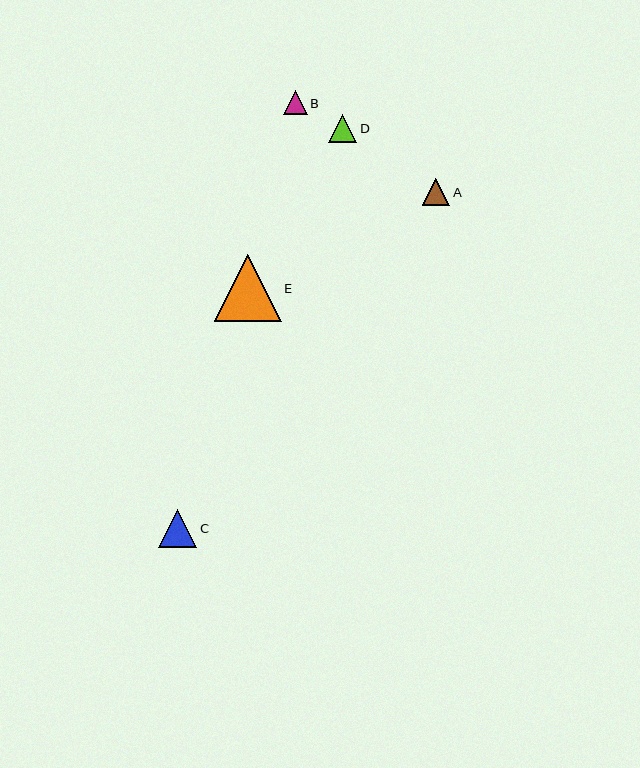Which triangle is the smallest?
Triangle B is the smallest with a size of approximately 24 pixels.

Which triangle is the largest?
Triangle E is the largest with a size of approximately 67 pixels.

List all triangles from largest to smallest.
From largest to smallest: E, C, D, A, B.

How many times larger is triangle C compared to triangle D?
Triangle C is approximately 1.4 times the size of triangle D.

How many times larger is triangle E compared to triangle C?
Triangle E is approximately 1.7 times the size of triangle C.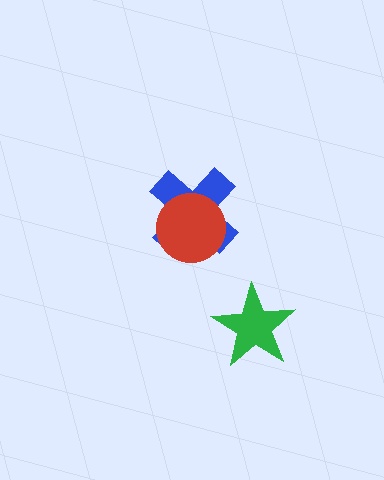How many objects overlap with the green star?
0 objects overlap with the green star.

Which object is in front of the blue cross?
The red circle is in front of the blue cross.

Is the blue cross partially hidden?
Yes, it is partially covered by another shape.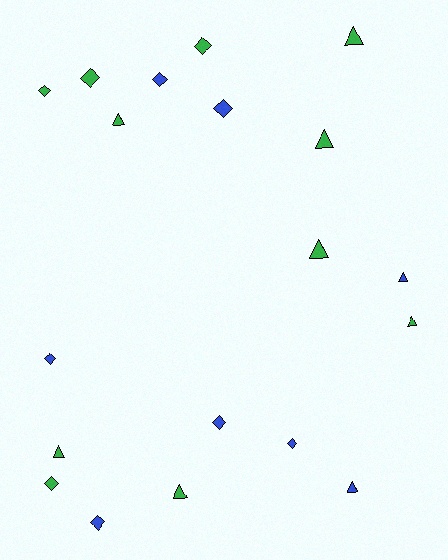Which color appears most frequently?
Green, with 11 objects.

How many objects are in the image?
There are 19 objects.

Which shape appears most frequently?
Diamond, with 10 objects.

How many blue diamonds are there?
There are 6 blue diamonds.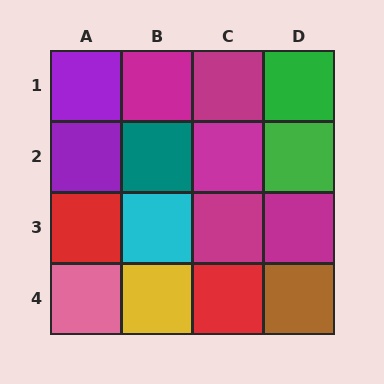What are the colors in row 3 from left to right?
Red, cyan, magenta, magenta.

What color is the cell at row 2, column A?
Purple.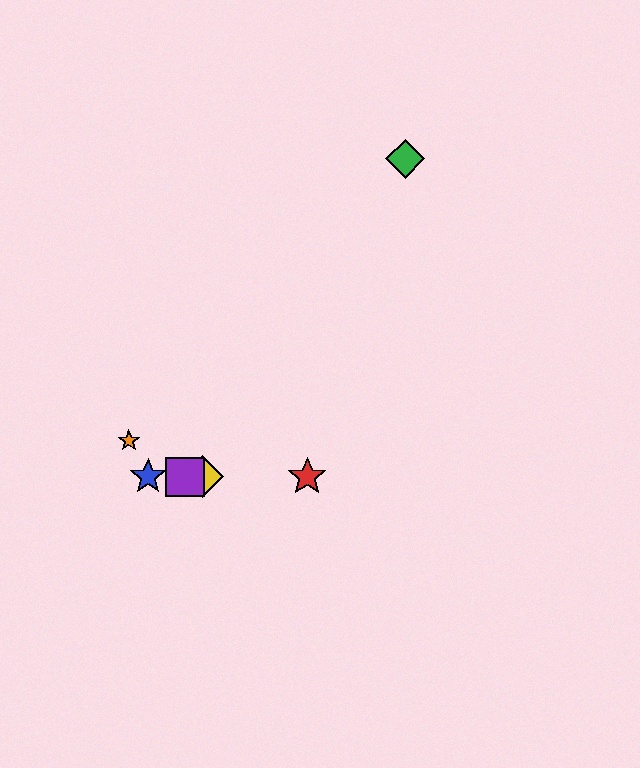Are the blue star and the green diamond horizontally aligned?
No, the blue star is at y≈477 and the green diamond is at y≈159.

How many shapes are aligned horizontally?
4 shapes (the red star, the blue star, the yellow diamond, the purple square) are aligned horizontally.